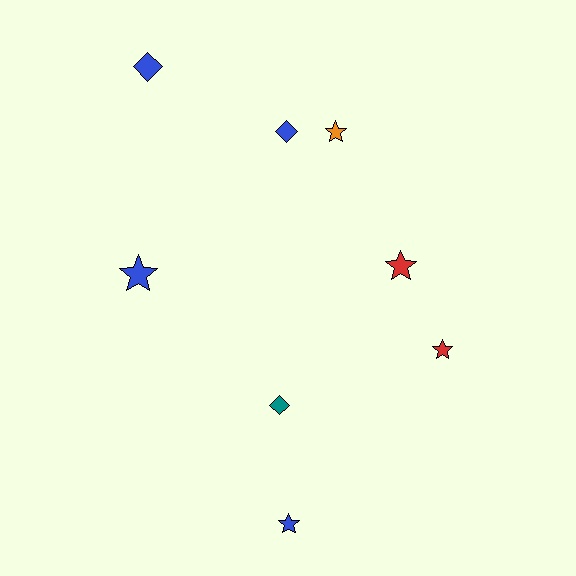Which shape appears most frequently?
Star, with 5 objects.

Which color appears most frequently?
Blue, with 4 objects.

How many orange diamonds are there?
There are no orange diamonds.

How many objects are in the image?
There are 8 objects.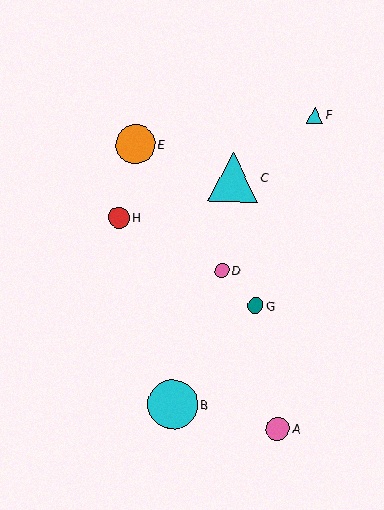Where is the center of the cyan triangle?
The center of the cyan triangle is at (315, 115).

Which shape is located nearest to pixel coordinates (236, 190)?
The cyan triangle (labeled C) at (233, 177) is nearest to that location.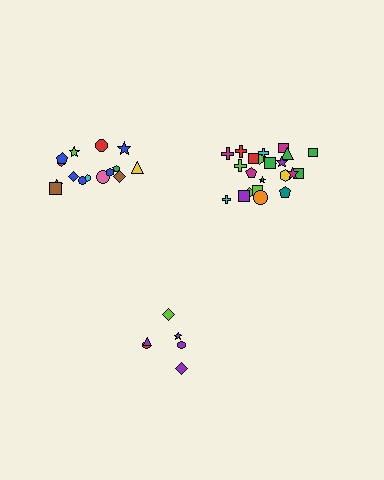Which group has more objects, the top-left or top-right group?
The top-right group.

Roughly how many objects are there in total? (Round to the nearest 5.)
Roughly 45 objects in total.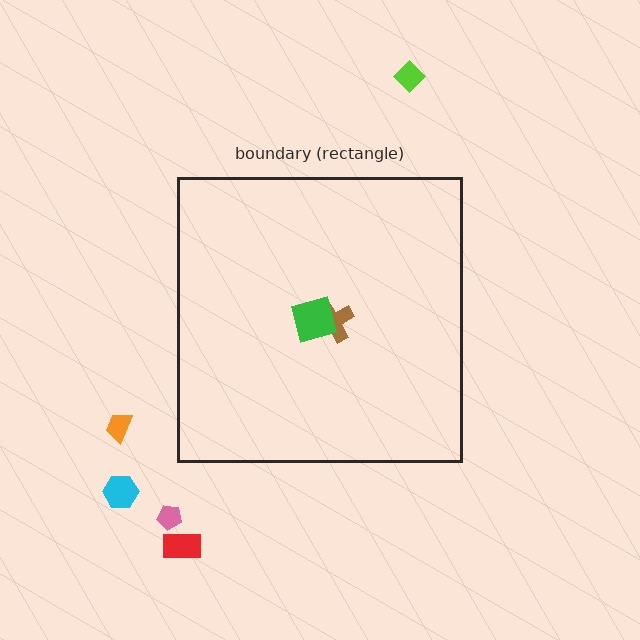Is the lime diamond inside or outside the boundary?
Outside.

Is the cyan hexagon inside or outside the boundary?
Outside.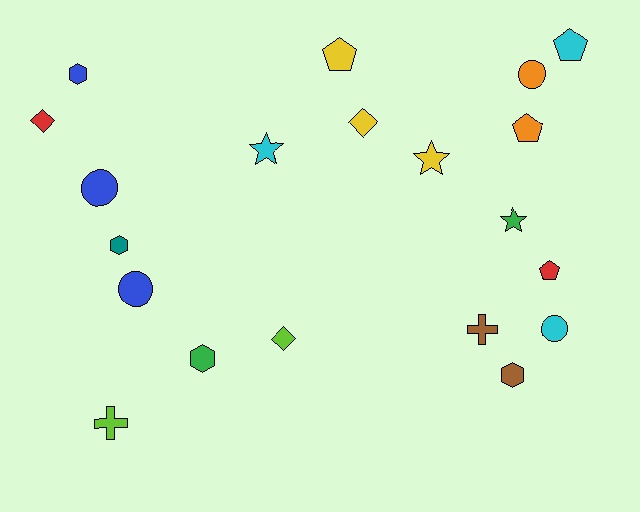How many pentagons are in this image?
There are 4 pentagons.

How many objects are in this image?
There are 20 objects.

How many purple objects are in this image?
There are no purple objects.